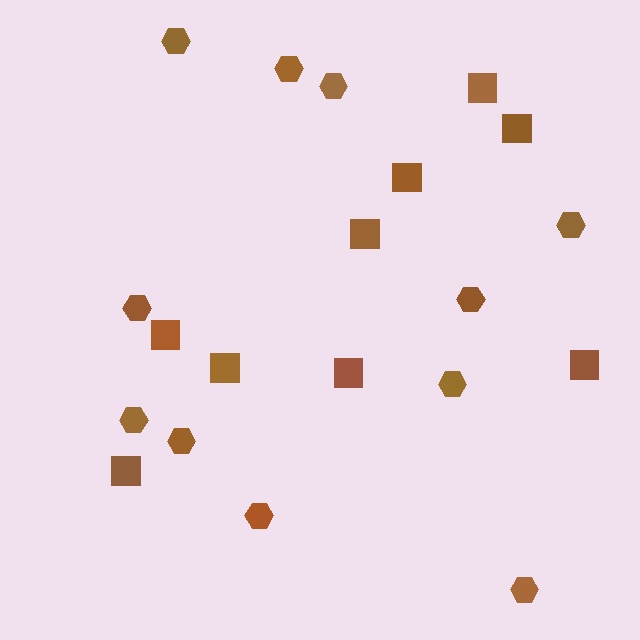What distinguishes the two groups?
There are 2 groups: one group of hexagons (11) and one group of squares (9).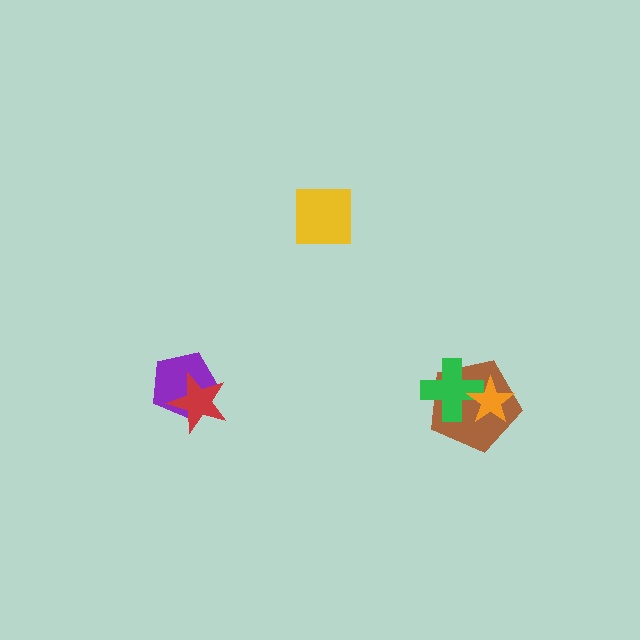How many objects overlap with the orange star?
2 objects overlap with the orange star.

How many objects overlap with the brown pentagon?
2 objects overlap with the brown pentagon.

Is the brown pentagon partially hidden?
Yes, it is partially covered by another shape.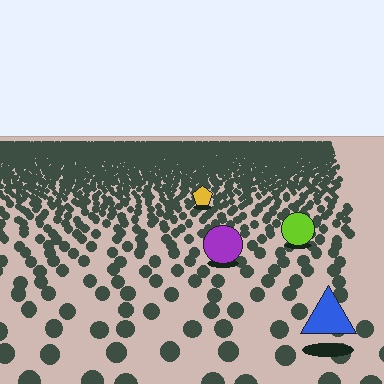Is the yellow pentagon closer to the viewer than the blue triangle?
No. The blue triangle is closer — you can tell from the texture gradient: the ground texture is coarser near it.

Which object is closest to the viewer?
The blue triangle is closest. The texture marks near it are larger and more spread out.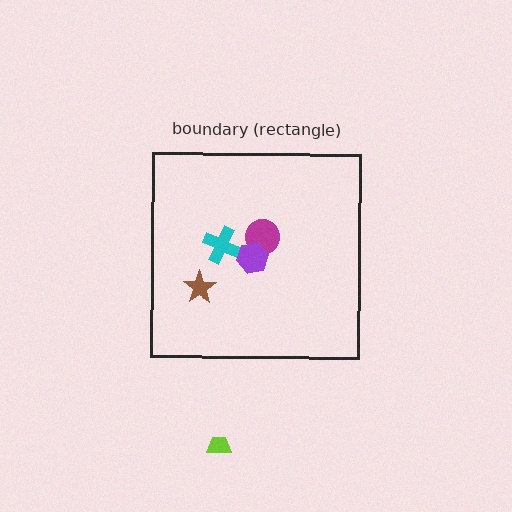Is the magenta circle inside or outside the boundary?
Inside.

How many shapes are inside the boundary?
4 inside, 1 outside.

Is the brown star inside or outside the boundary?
Inside.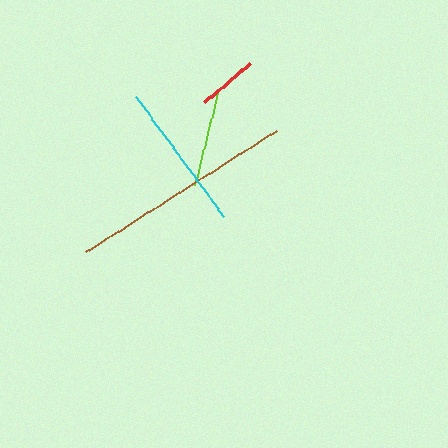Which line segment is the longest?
The brown line is the longest at approximately 227 pixels.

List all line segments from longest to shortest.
From longest to shortest: brown, cyan, lime, red.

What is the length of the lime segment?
The lime segment is approximately 96 pixels long.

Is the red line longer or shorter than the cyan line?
The cyan line is longer than the red line.